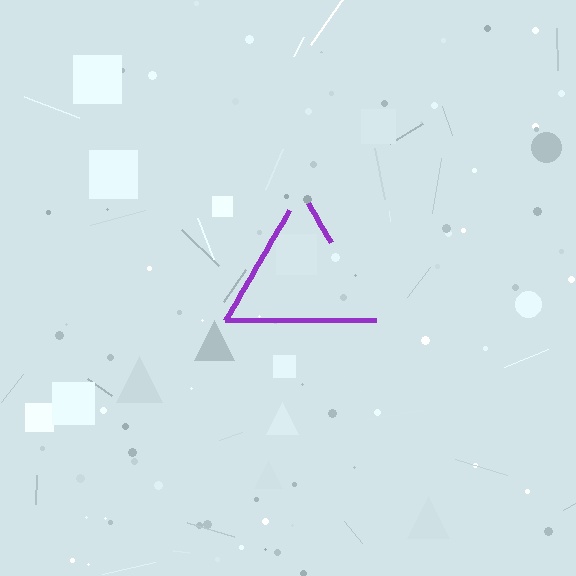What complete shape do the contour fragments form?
The contour fragments form a triangle.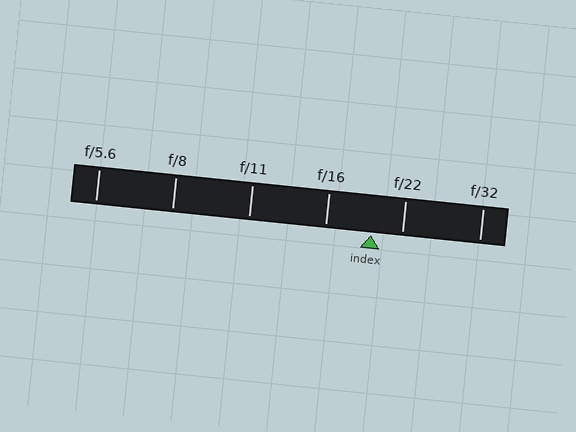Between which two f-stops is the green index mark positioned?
The index mark is between f/16 and f/22.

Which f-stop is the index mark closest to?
The index mark is closest to f/22.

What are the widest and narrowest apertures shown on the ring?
The widest aperture shown is f/5.6 and the narrowest is f/32.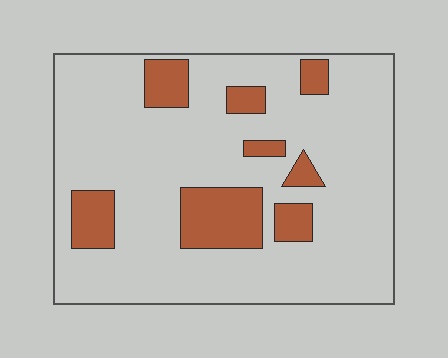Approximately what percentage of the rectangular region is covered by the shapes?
Approximately 20%.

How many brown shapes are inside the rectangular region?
8.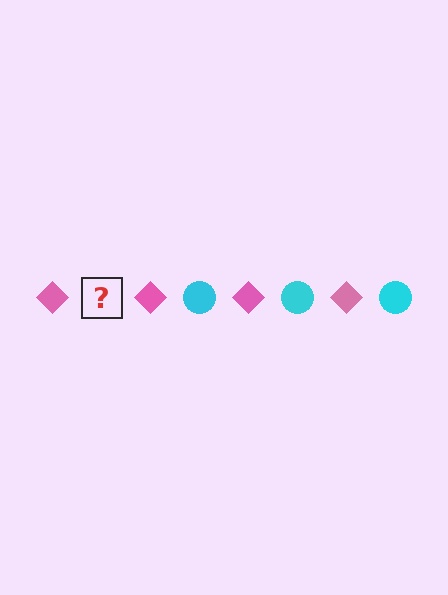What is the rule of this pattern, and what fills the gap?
The rule is that the pattern alternates between pink diamond and cyan circle. The gap should be filled with a cyan circle.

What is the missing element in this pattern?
The missing element is a cyan circle.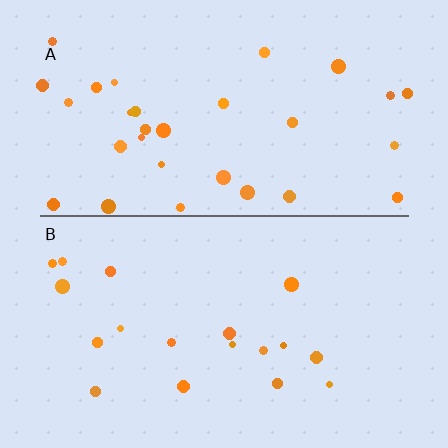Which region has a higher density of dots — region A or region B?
A (the top).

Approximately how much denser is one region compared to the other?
Approximately 1.7× — region A over region B.